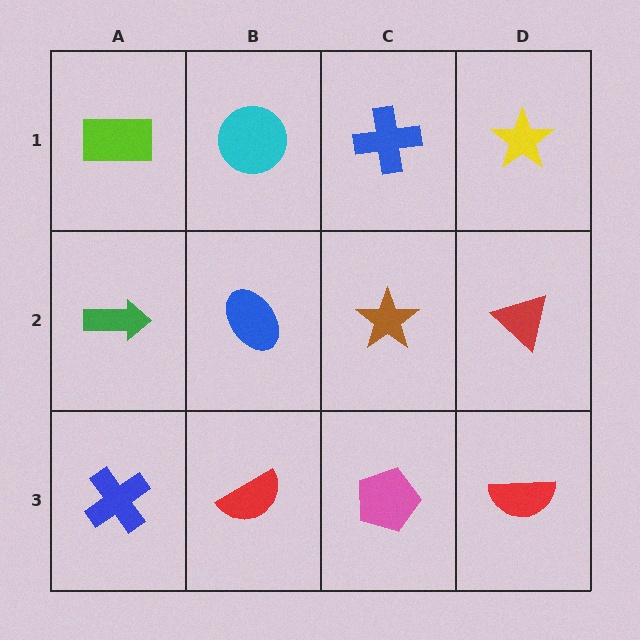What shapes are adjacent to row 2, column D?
A yellow star (row 1, column D), a red semicircle (row 3, column D), a brown star (row 2, column C).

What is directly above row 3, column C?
A brown star.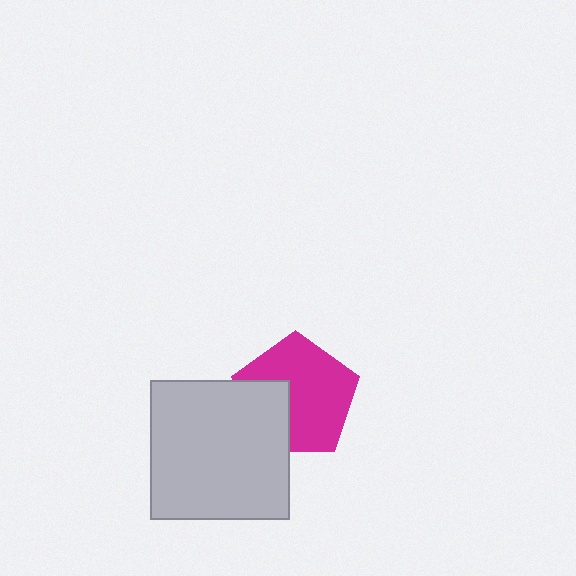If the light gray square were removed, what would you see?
You would see the complete magenta pentagon.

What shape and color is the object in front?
The object in front is a light gray square.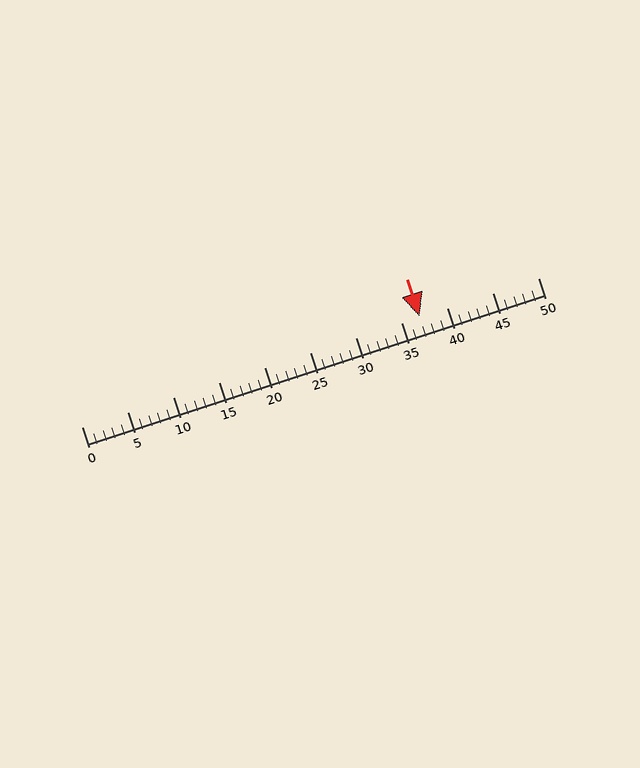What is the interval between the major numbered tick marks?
The major tick marks are spaced 5 units apart.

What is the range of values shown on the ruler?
The ruler shows values from 0 to 50.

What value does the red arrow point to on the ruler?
The red arrow points to approximately 37.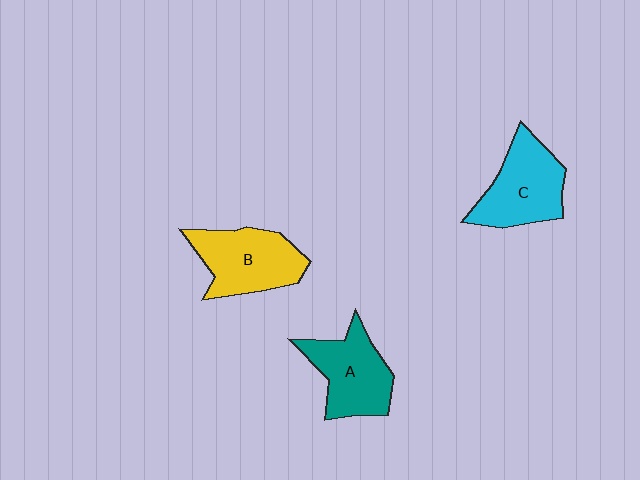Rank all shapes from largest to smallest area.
From largest to smallest: B (yellow), C (cyan), A (teal).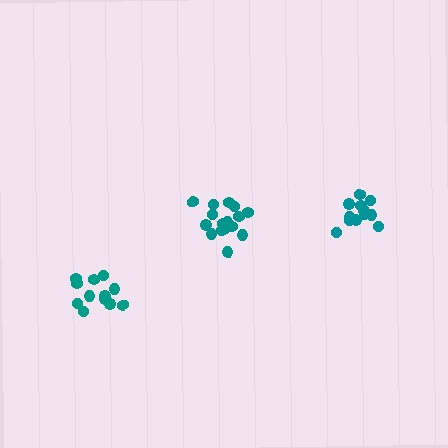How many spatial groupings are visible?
There are 3 spatial groupings.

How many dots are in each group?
Group 1: 13 dots, Group 2: 16 dots, Group 3: 12 dots (41 total).